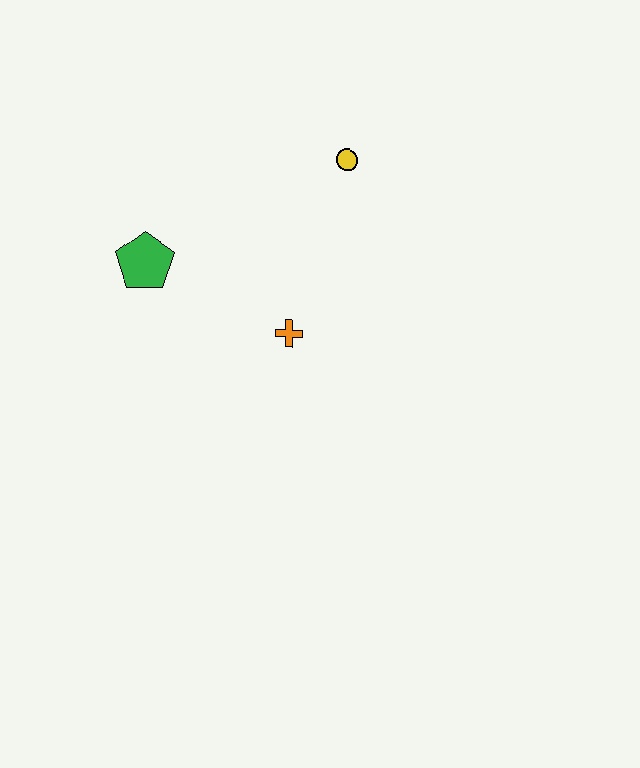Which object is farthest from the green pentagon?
The yellow circle is farthest from the green pentagon.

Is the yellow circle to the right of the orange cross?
Yes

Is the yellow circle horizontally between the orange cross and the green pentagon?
No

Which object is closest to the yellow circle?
The orange cross is closest to the yellow circle.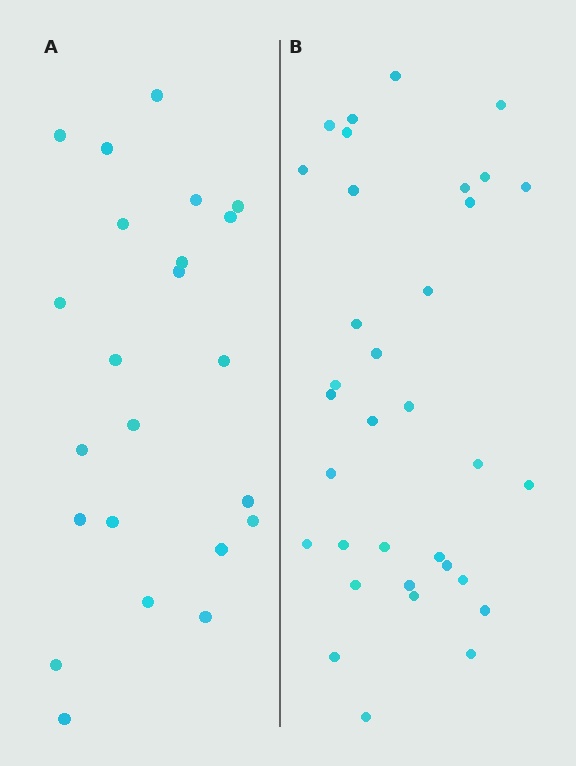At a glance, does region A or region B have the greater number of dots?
Region B (the right region) has more dots.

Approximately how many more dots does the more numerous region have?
Region B has roughly 12 or so more dots than region A.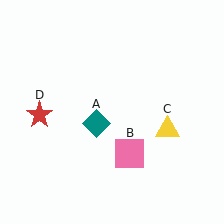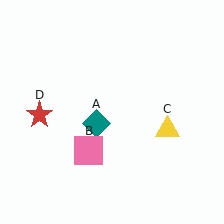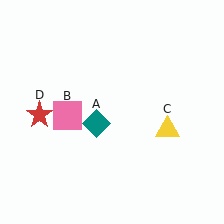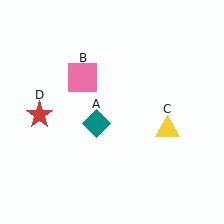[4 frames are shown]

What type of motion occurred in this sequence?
The pink square (object B) rotated clockwise around the center of the scene.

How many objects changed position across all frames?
1 object changed position: pink square (object B).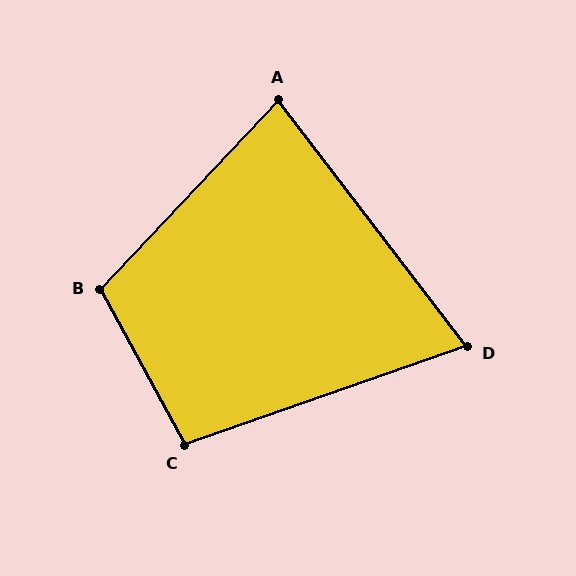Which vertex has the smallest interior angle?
D, at approximately 72 degrees.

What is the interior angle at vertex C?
Approximately 99 degrees (obtuse).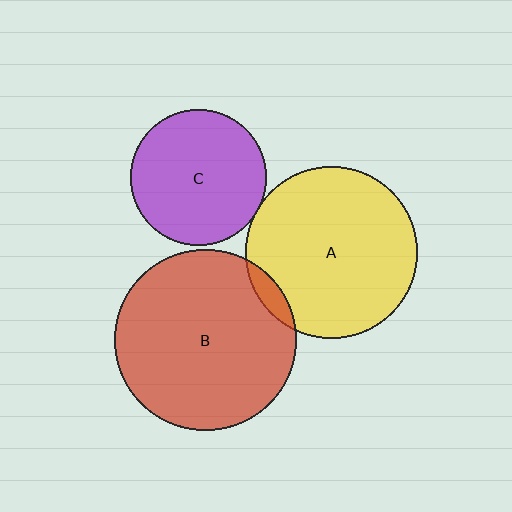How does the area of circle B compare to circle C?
Approximately 1.8 times.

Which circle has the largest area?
Circle B (red).